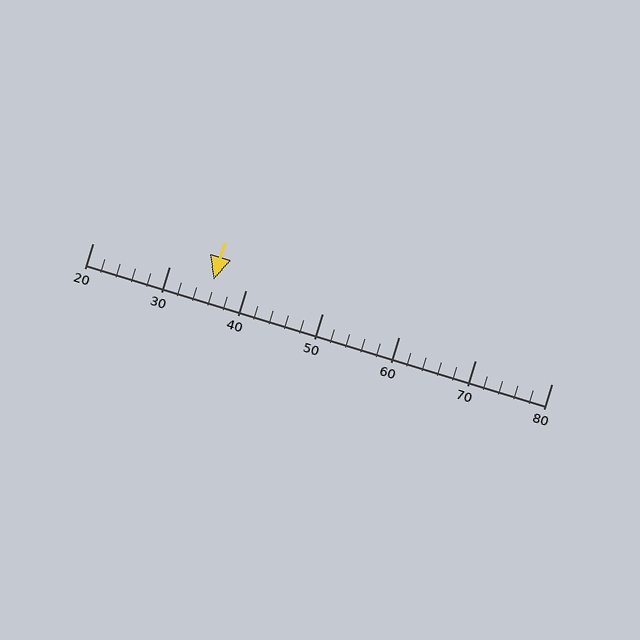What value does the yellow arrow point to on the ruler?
The yellow arrow points to approximately 36.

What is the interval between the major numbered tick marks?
The major tick marks are spaced 10 units apart.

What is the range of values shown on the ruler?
The ruler shows values from 20 to 80.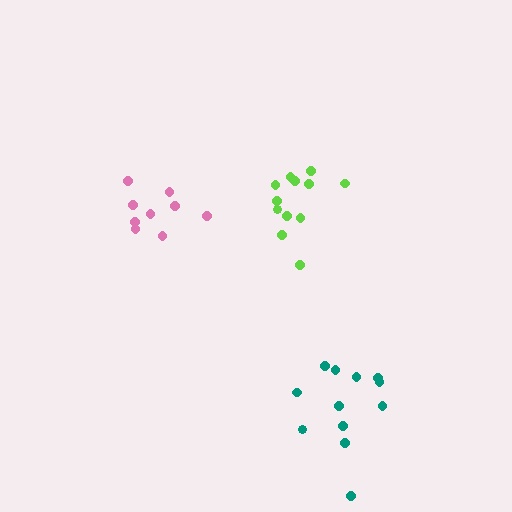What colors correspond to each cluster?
The clusters are colored: lime, pink, teal.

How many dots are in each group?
Group 1: 12 dots, Group 2: 9 dots, Group 3: 12 dots (33 total).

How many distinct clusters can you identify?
There are 3 distinct clusters.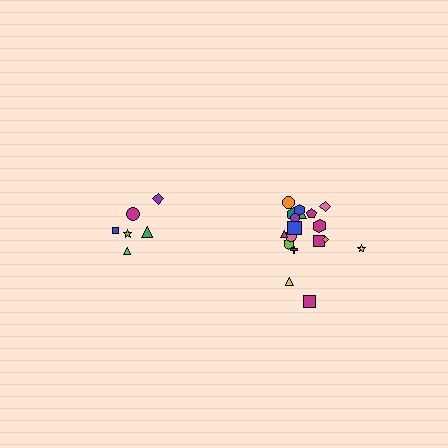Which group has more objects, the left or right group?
The right group.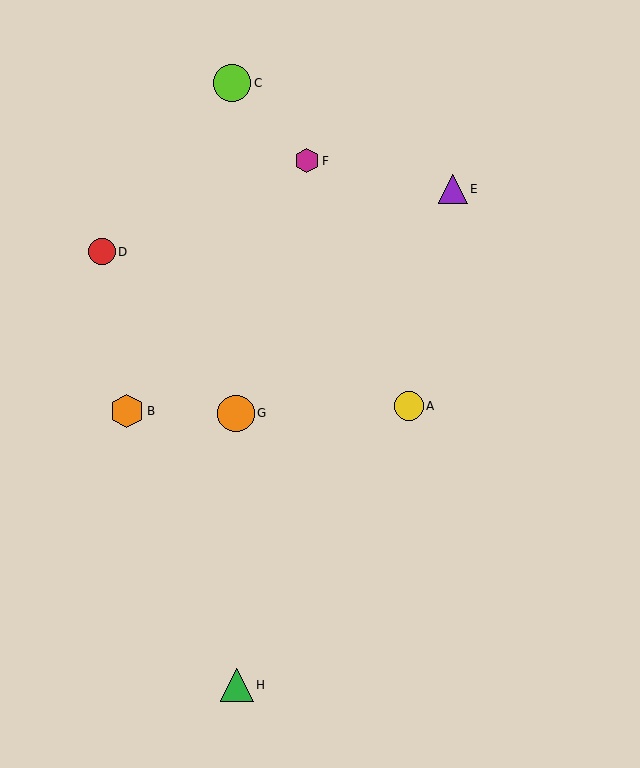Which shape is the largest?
The lime circle (labeled C) is the largest.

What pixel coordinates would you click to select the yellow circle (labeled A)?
Click at (409, 406) to select the yellow circle A.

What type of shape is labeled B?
Shape B is an orange hexagon.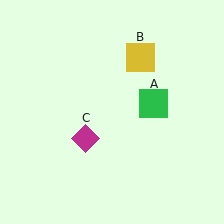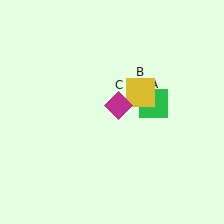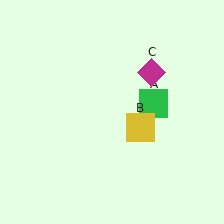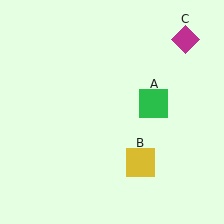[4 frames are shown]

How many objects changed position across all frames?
2 objects changed position: yellow square (object B), magenta diamond (object C).